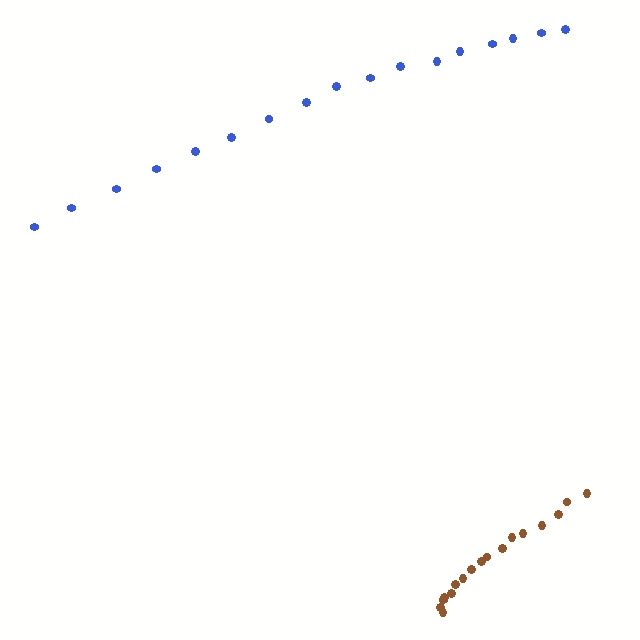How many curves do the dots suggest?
There are 2 distinct paths.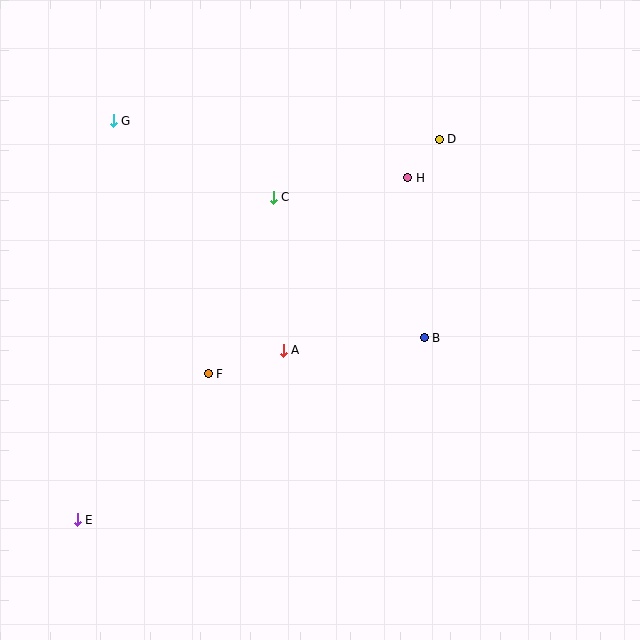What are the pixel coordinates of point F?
Point F is at (208, 374).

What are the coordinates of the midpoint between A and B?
The midpoint between A and B is at (354, 344).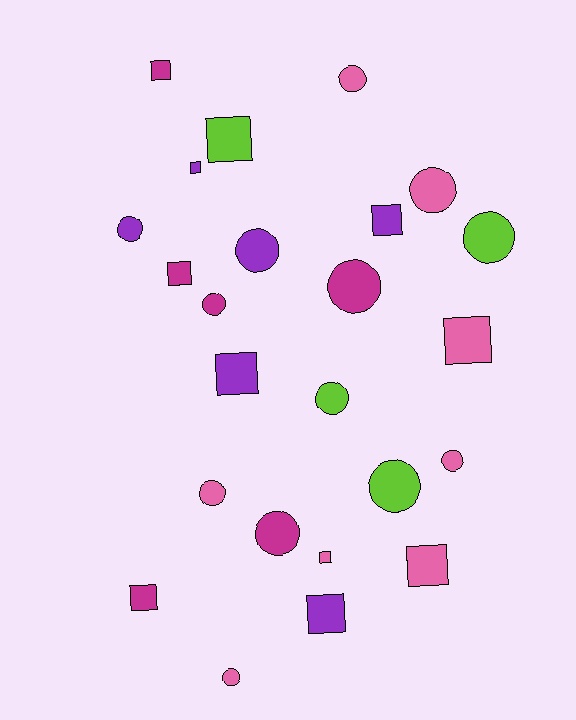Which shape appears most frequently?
Circle, with 13 objects.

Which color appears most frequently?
Pink, with 8 objects.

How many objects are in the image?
There are 24 objects.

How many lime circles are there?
There are 3 lime circles.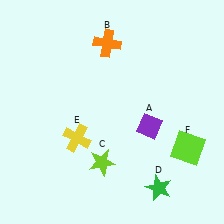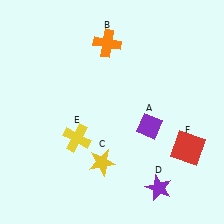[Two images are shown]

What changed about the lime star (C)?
In Image 1, C is lime. In Image 2, it changed to yellow.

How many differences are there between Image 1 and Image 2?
There are 3 differences between the two images.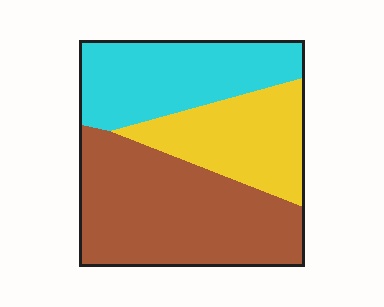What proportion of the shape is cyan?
Cyan takes up about one third (1/3) of the shape.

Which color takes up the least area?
Yellow, at roughly 25%.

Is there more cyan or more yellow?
Cyan.